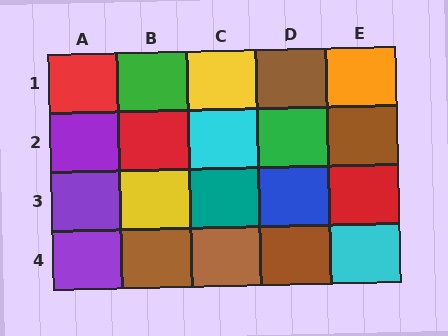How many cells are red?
3 cells are red.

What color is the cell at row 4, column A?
Purple.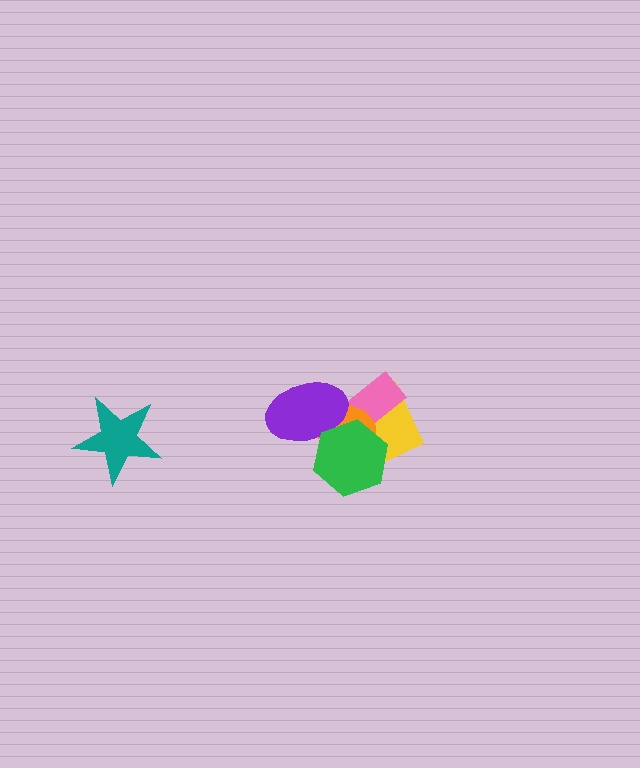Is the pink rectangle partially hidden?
Yes, it is partially covered by another shape.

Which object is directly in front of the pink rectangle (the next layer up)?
The orange ellipse is directly in front of the pink rectangle.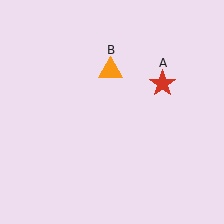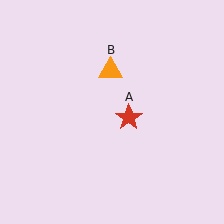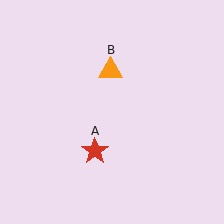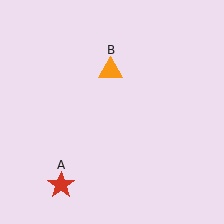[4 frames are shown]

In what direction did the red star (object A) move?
The red star (object A) moved down and to the left.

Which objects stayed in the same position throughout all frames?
Orange triangle (object B) remained stationary.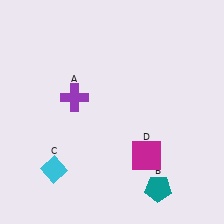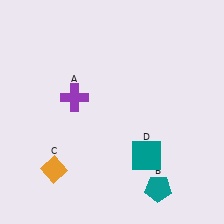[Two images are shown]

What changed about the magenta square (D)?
In Image 1, D is magenta. In Image 2, it changed to teal.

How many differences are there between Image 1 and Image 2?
There are 2 differences between the two images.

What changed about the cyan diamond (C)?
In Image 1, C is cyan. In Image 2, it changed to orange.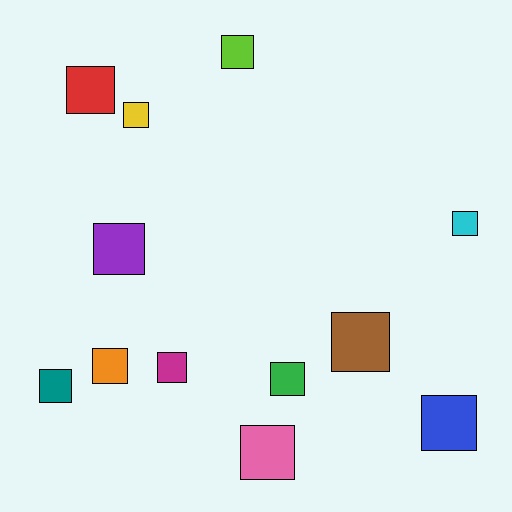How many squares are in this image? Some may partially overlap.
There are 12 squares.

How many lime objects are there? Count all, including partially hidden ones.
There is 1 lime object.